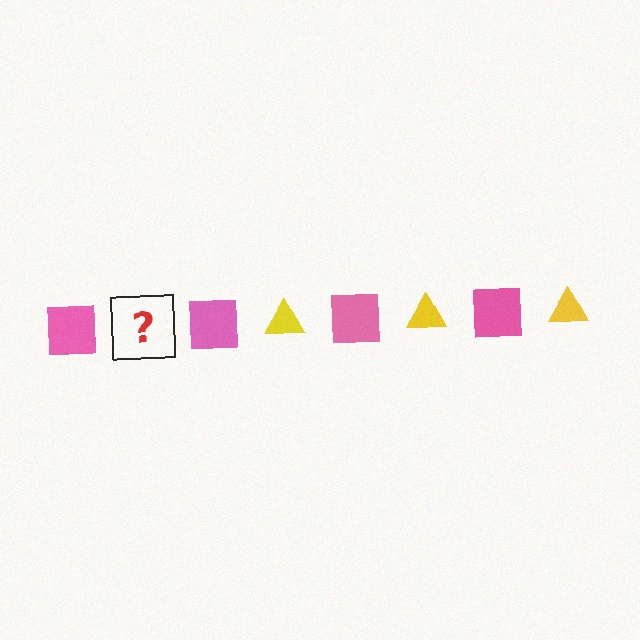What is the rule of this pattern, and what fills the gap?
The rule is that the pattern alternates between pink square and yellow triangle. The gap should be filled with a yellow triangle.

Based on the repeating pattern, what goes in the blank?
The blank should be a yellow triangle.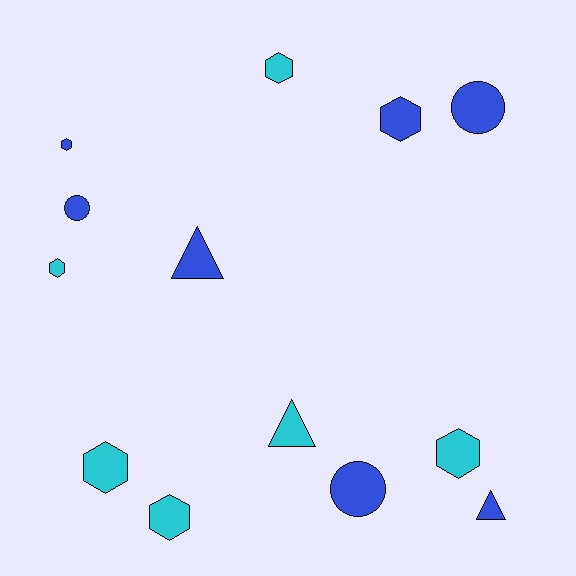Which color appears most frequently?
Blue, with 7 objects.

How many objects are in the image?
There are 13 objects.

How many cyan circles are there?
There are no cyan circles.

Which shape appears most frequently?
Hexagon, with 7 objects.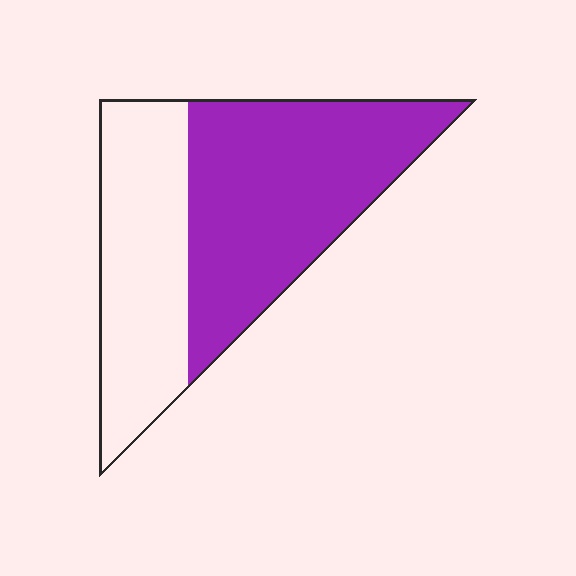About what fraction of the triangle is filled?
About three fifths (3/5).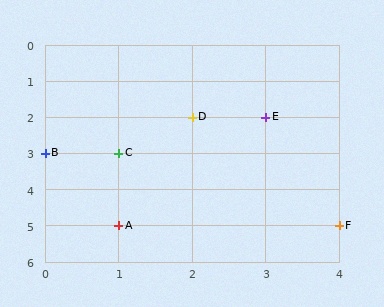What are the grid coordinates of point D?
Point D is at grid coordinates (2, 2).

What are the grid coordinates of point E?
Point E is at grid coordinates (3, 2).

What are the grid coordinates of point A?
Point A is at grid coordinates (1, 5).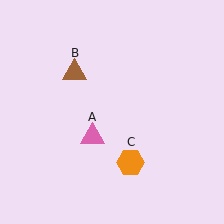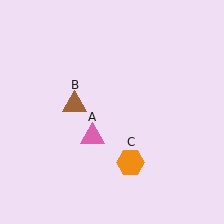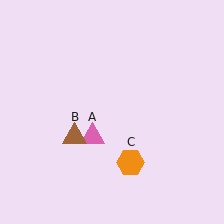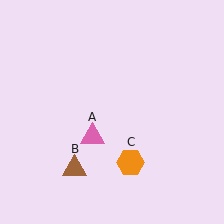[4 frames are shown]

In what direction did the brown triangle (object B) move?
The brown triangle (object B) moved down.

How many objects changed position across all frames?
1 object changed position: brown triangle (object B).